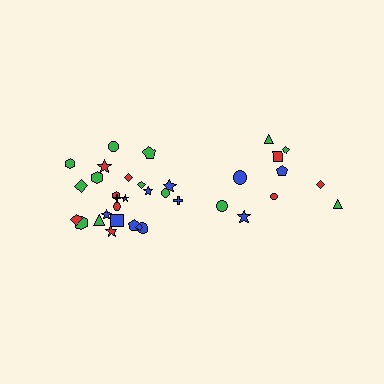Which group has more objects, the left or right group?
The left group.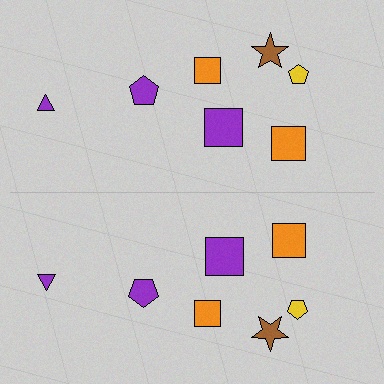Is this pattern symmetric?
Yes, this pattern has bilateral (reflection) symmetry.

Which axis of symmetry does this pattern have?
The pattern has a horizontal axis of symmetry running through the center of the image.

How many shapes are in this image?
There are 14 shapes in this image.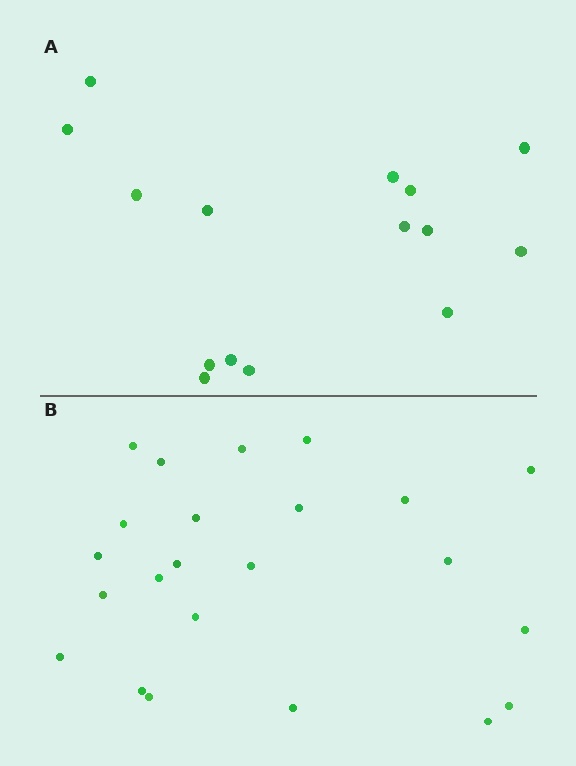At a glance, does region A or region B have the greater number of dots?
Region B (the bottom region) has more dots.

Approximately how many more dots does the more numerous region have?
Region B has roughly 8 or so more dots than region A.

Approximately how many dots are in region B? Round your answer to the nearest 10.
About 20 dots. (The exact count is 23, which rounds to 20.)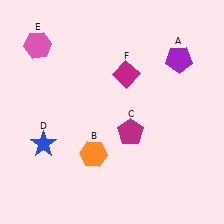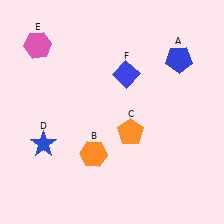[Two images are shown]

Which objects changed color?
A changed from purple to blue. C changed from magenta to orange. F changed from magenta to blue.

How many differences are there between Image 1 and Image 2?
There are 3 differences between the two images.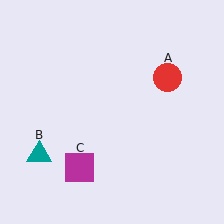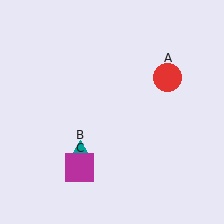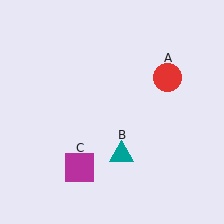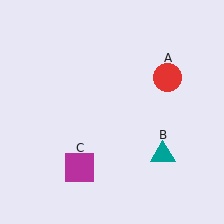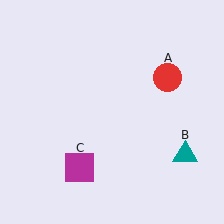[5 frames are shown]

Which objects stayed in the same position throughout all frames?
Red circle (object A) and magenta square (object C) remained stationary.